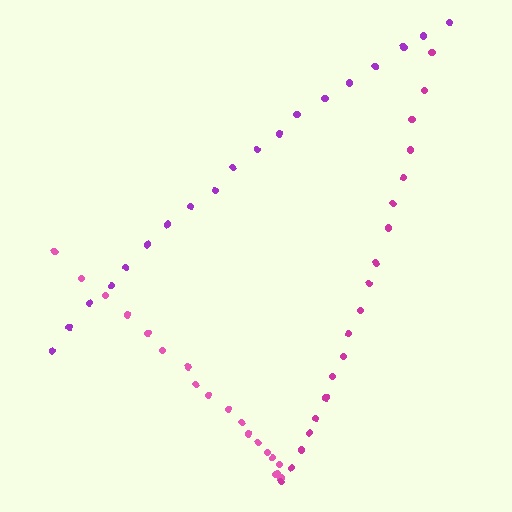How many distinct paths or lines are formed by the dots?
There are 3 distinct paths.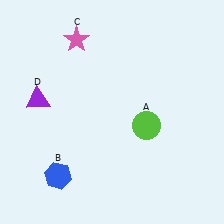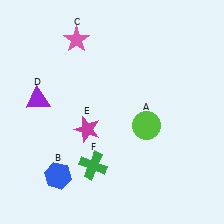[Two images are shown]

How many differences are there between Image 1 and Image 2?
There are 2 differences between the two images.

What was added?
A magenta star (E), a green cross (F) were added in Image 2.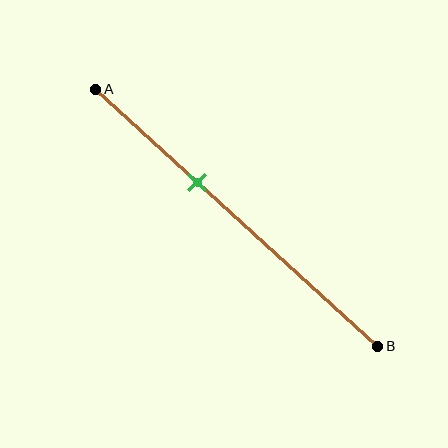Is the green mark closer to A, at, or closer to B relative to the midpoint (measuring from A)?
The green mark is closer to point A than the midpoint of segment AB.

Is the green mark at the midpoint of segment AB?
No, the mark is at about 35% from A, not at the 50% midpoint.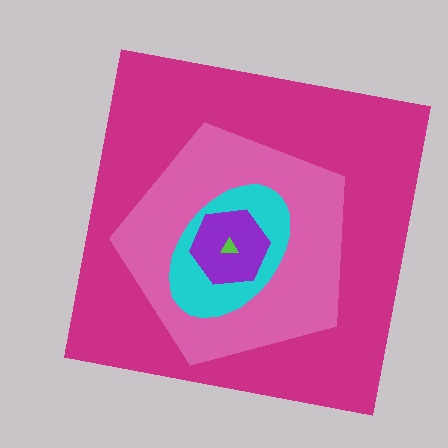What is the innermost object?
The lime triangle.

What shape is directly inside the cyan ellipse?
The purple hexagon.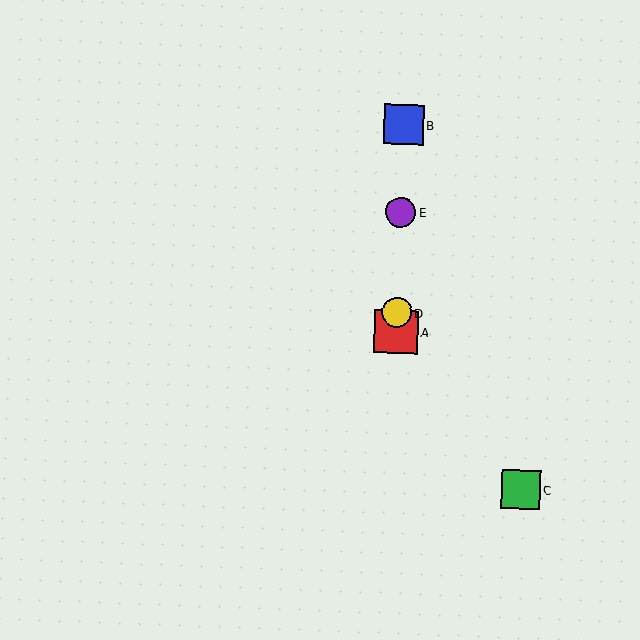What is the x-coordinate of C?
Object C is at x≈521.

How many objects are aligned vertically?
4 objects (A, B, D, E) are aligned vertically.